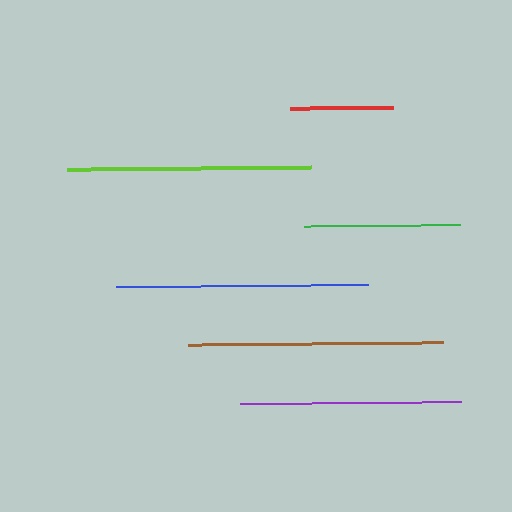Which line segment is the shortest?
The red line is the shortest at approximately 103 pixels.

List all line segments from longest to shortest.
From longest to shortest: brown, blue, lime, purple, green, red.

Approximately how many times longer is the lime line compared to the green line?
The lime line is approximately 1.6 times the length of the green line.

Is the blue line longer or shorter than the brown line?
The brown line is longer than the blue line.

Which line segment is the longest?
The brown line is the longest at approximately 256 pixels.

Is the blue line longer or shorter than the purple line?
The blue line is longer than the purple line.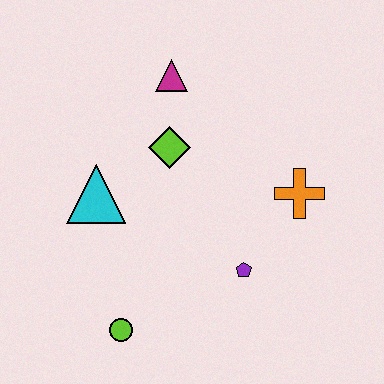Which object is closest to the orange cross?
The purple pentagon is closest to the orange cross.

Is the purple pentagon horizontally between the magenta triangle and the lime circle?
No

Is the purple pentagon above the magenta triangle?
No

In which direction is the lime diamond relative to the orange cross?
The lime diamond is to the left of the orange cross.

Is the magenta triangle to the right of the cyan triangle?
Yes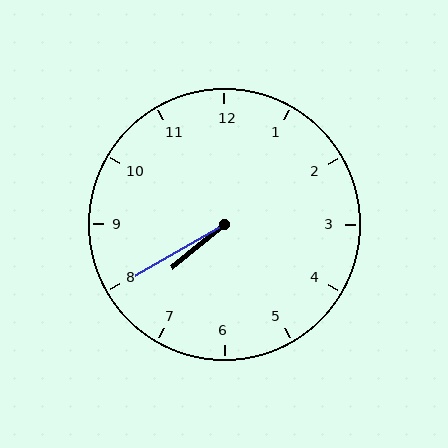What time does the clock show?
7:40.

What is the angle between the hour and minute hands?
Approximately 10 degrees.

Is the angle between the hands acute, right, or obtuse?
It is acute.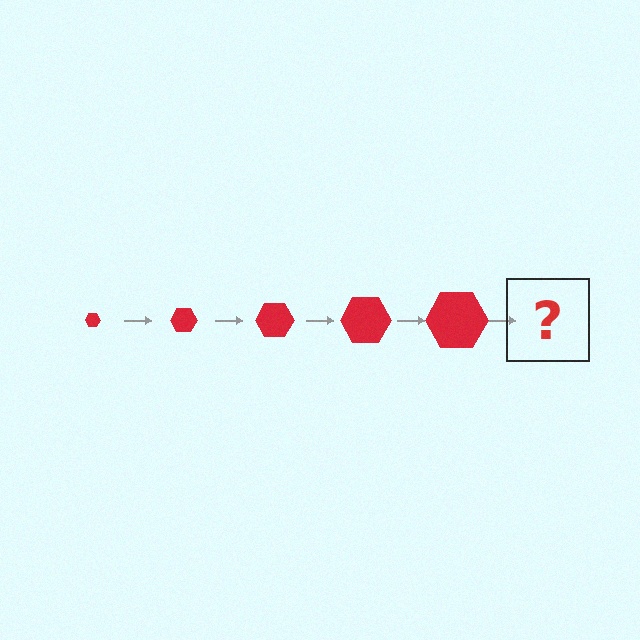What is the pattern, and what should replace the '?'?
The pattern is that the hexagon gets progressively larger each step. The '?' should be a red hexagon, larger than the previous one.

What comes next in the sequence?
The next element should be a red hexagon, larger than the previous one.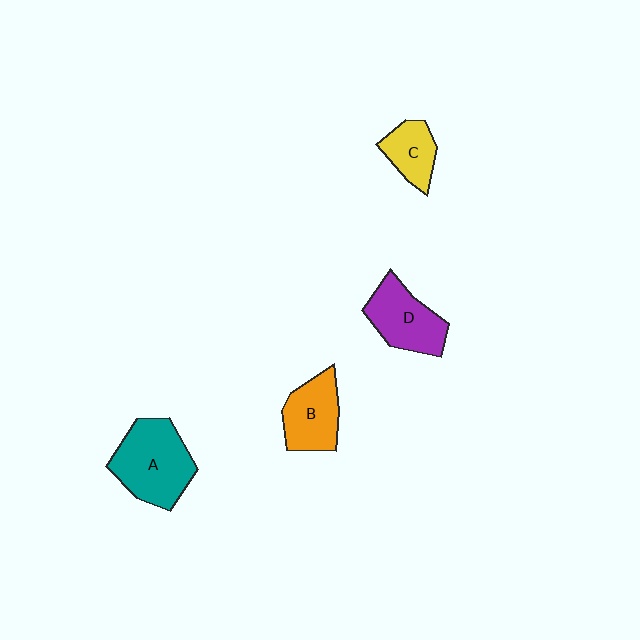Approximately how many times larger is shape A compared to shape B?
Approximately 1.4 times.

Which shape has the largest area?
Shape A (teal).